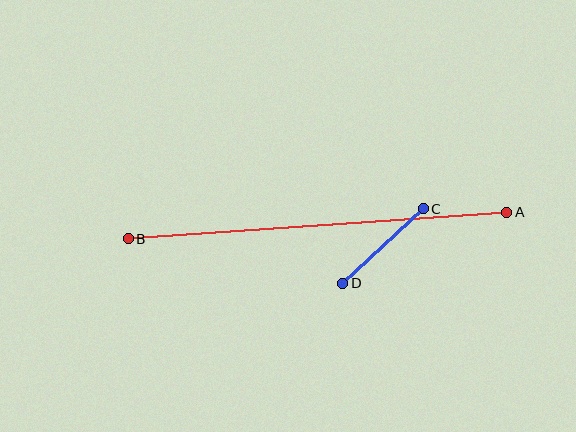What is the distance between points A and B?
The distance is approximately 379 pixels.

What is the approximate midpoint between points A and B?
The midpoint is at approximately (317, 225) pixels.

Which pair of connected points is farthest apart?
Points A and B are farthest apart.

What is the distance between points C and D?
The distance is approximately 109 pixels.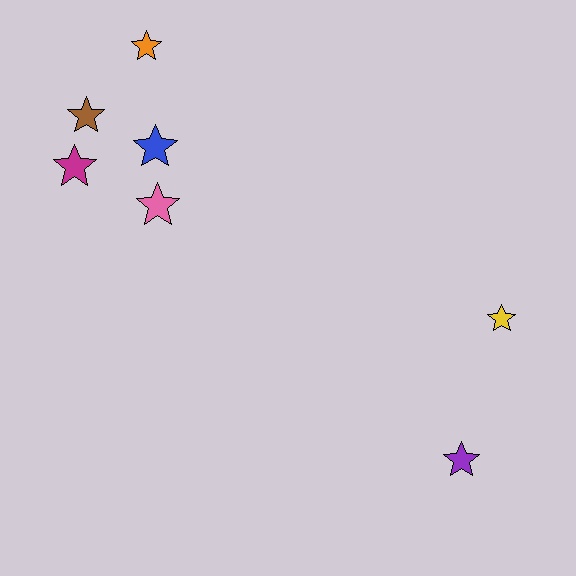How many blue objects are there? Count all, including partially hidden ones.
There is 1 blue object.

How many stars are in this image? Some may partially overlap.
There are 7 stars.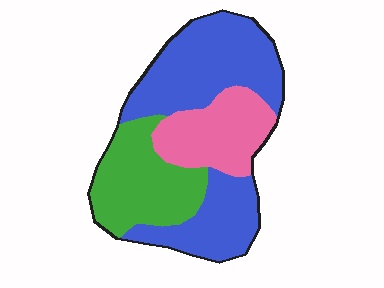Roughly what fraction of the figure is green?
Green takes up about one quarter (1/4) of the figure.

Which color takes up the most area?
Blue, at roughly 50%.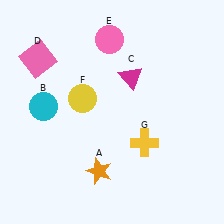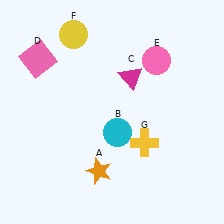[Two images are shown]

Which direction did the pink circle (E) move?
The pink circle (E) moved right.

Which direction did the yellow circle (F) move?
The yellow circle (F) moved up.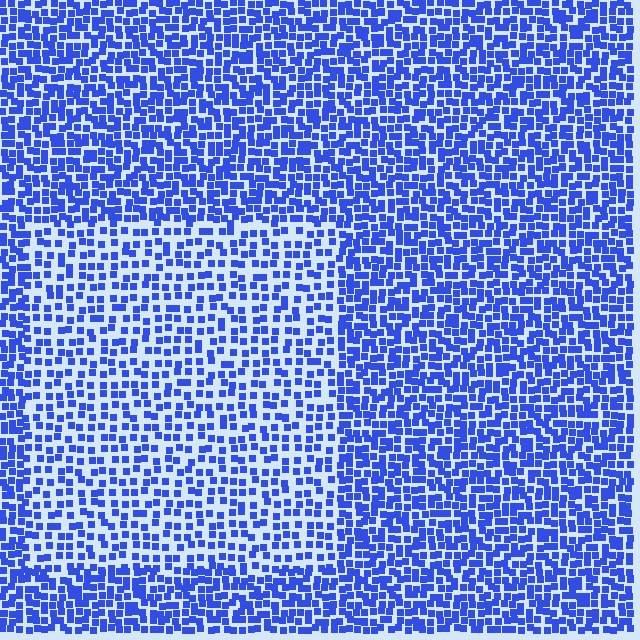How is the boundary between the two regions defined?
The boundary is defined by a change in element density (approximately 1.7x ratio). All elements are the same color, size, and shape.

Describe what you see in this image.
The image contains small blue elements arranged at two different densities. A rectangle-shaped region is visible where the elements are less densely packed than the surrounding area.